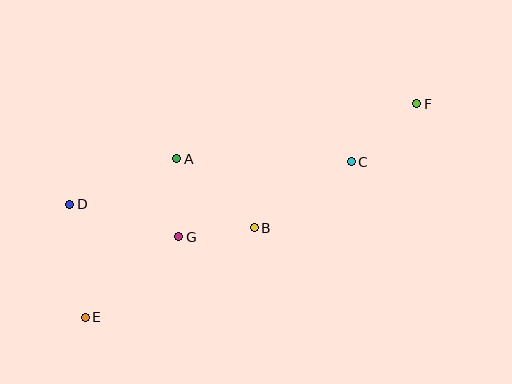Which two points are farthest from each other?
Points E and F are farthest from each other.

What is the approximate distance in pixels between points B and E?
The distance between B and E is approximately 191 pixels.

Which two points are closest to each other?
Points B and G are closest to each other.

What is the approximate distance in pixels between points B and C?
The distance between B and C is approximately 117 pixels.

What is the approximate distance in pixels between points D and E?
The distance between D and E is approximately 114 pixels.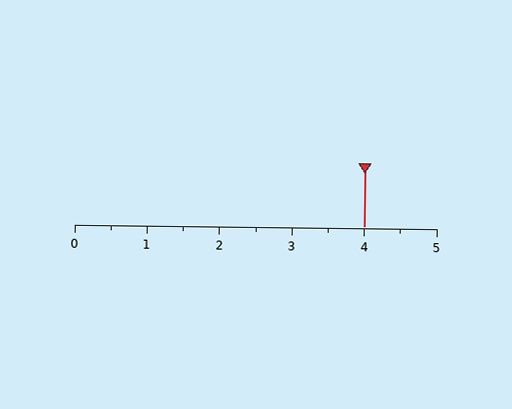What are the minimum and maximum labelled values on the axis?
The axis runs from 0 to 5.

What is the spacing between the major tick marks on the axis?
The major ticks are spaced 1 apart.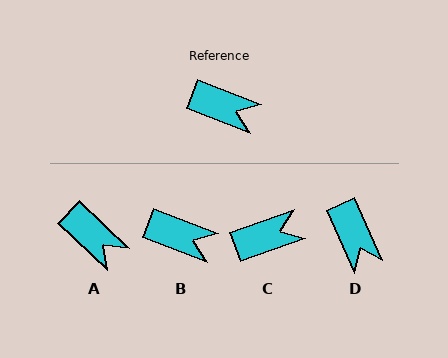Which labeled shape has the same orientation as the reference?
B.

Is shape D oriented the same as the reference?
No, it is off by about 45 degrees.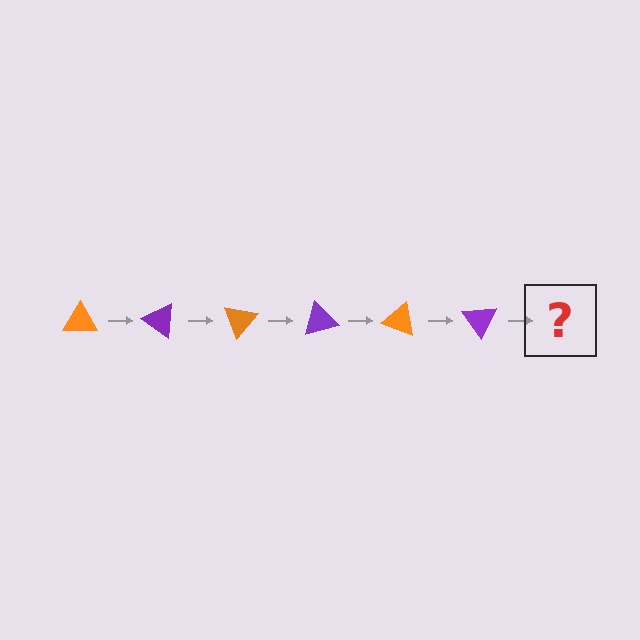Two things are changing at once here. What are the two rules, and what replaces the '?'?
The two rules are that it rotates 35 degrees each step and the color cycles through orange and purple. The '?' should be an orange triangle, rotated 210 degrees from the start.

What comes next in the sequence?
The next element should be an orange triangle, rotated 210 degrees from the start.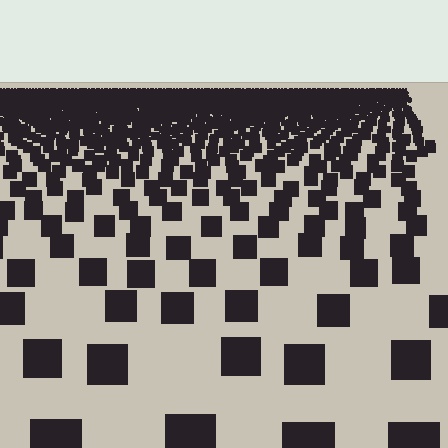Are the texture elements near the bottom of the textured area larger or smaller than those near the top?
Larger. Near the bottom, elements are closer to the viewer and appear at a bigger on-screen size.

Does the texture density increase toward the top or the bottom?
Density increases toward the top.